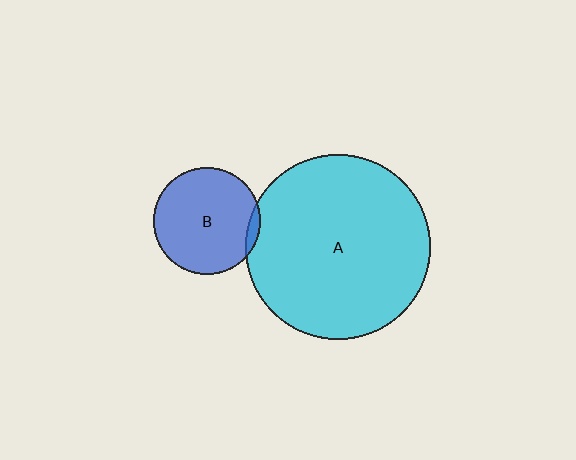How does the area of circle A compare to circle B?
Approximately 3.0 times.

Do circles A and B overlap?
Yes.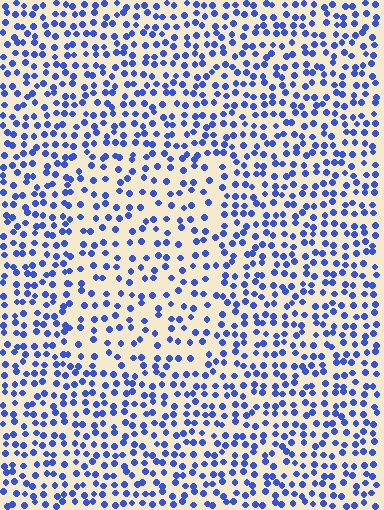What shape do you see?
I see a rectangle.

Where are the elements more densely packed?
The elements are more densely packed outside the rectangle boundary.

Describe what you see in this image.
The image contains small blue elements arranged at two different densities. A rectangle-shaped region is visible where the elements are less densely packed than the surrounding area.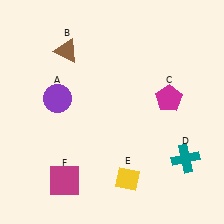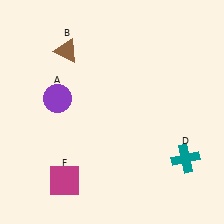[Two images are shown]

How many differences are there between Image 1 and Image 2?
There are 2 differences between the two images.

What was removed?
The magenta pentagon (C), the yellow diamond (E) were removed in Image 2.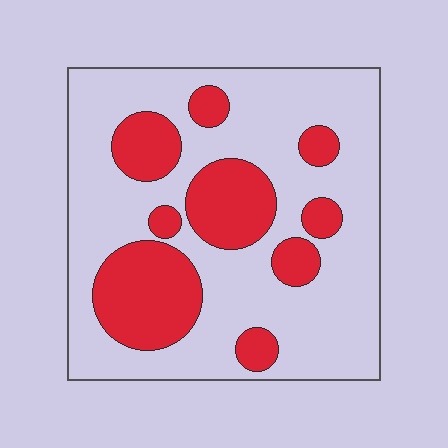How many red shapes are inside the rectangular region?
9.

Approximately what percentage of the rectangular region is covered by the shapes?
Approximately 30%.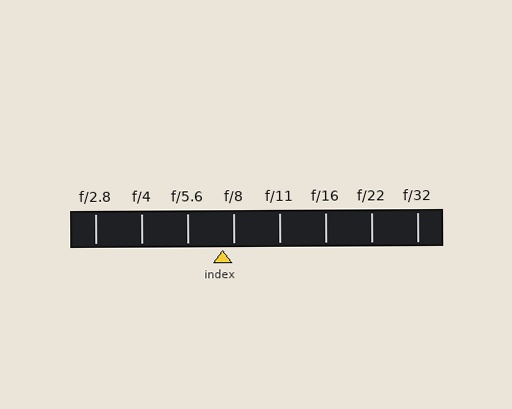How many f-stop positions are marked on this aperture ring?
There are 8 f-stop positions marked.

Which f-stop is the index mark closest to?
The index mark is closest to f/8.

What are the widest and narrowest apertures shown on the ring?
The widest aperture shown is f/2.8 and the narrowest is f/32.